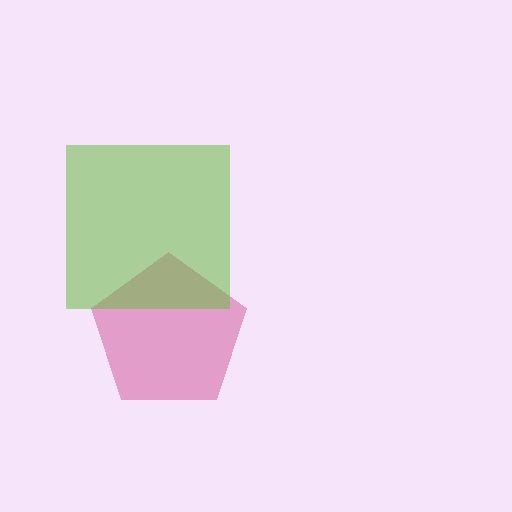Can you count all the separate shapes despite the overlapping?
Yes, there are 2 separate shapes.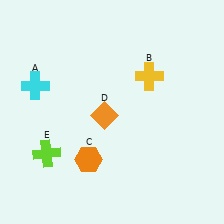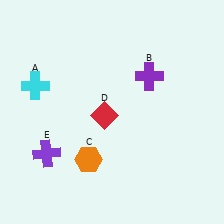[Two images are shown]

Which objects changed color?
B changed from yellow to purple. D changed from orange to red. E changed from lime to purple.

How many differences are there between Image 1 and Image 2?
There are 3 differences between the two images.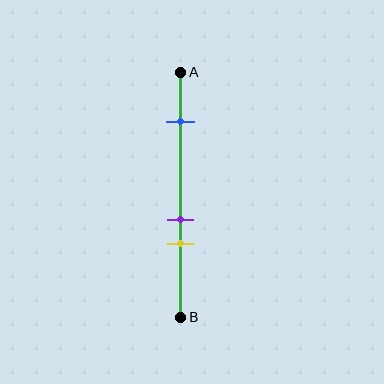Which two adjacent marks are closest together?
The purple and yellow marks are the closest adjacent pair.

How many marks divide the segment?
There are 3 marks dividing the segment.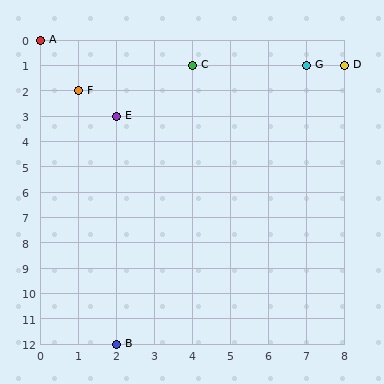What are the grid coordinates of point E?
Point E is at grid coordinates (2, 3).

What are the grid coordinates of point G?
Point G is at grid coordinates (7, 1).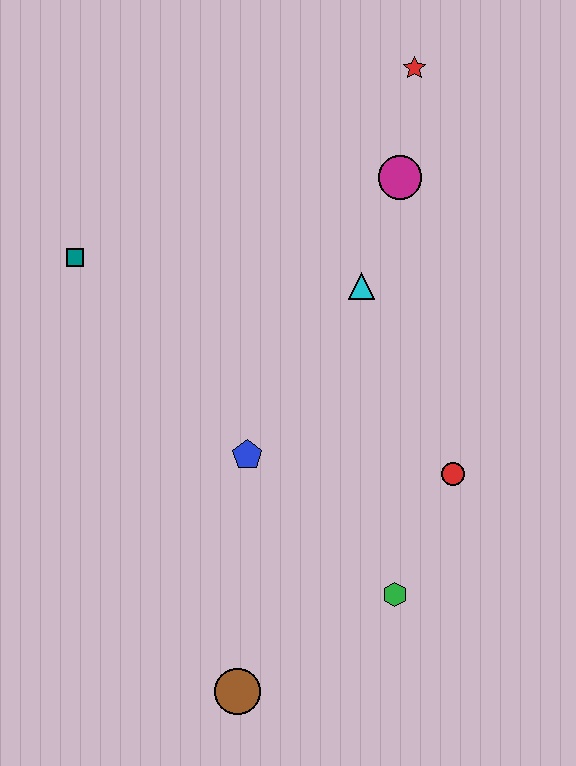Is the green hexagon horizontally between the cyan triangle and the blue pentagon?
No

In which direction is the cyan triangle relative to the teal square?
The cyan triangle is to the right of the teal square.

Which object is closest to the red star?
The magenta circle is closest to the red star.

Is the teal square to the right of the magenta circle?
No